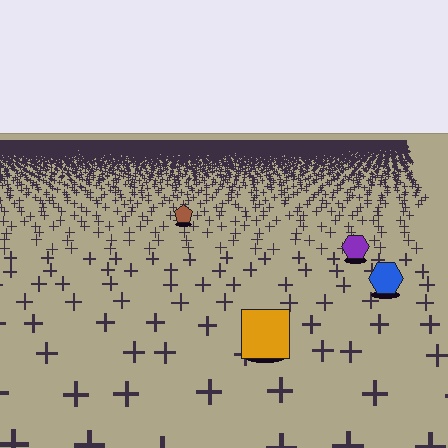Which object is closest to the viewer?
The orange square is closest. The texture marks near it are larger and more spread out.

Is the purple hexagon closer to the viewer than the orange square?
No. The orange square is closer — you can tell from the texture gradient: the ground texture is coarser near it.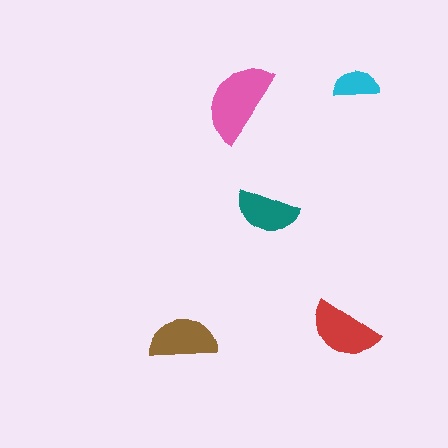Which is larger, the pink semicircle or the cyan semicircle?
The pink one.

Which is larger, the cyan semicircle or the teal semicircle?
The teal one.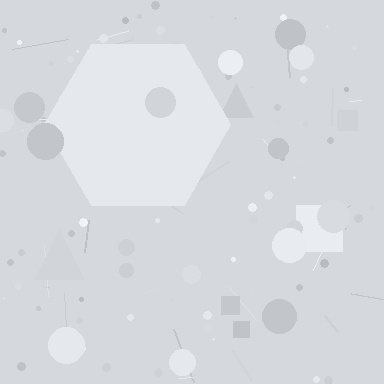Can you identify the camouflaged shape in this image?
The camouflaged shape is a hexagon.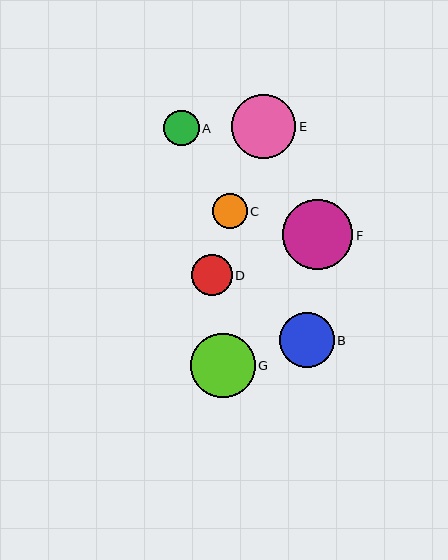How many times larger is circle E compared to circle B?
Circle E is approximately 1.2 times the size of circle B.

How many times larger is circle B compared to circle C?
Circle B is approximately 1.6 times the size of circle C.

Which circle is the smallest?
Circle C is the smallest with a size of approximately 35 pixels.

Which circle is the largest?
Circle F is the largest with a size of approximately 70 pixels.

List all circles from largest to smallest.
From largest to smallest: F, E, G, B, D, A, C.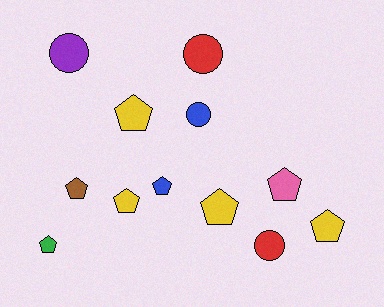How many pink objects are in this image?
There is 1 pink object.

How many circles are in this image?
There are 4 circles.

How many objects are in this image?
There are 12 objects.